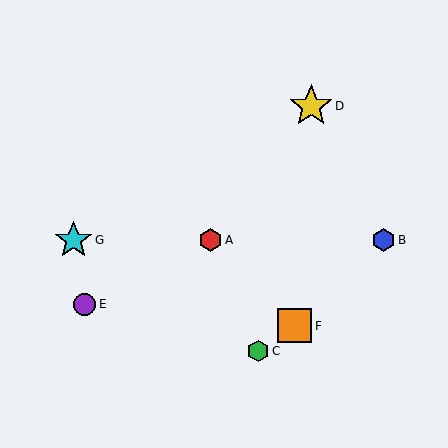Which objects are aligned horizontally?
Objects A, B, G are aligned horizontally.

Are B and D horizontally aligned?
No, B is at y≈240 and D is at y≈106.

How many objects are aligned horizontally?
3 objects (A, B, G) are aligned horizontally.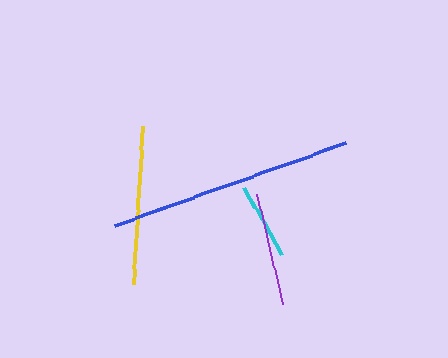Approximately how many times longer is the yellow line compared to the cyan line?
The yellow line is approximately 2.0 times the length of the cyan line.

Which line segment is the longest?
The blue line is the longest at approximately 245 pixels.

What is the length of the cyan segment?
The cyan segment is approximately 77 pixels long.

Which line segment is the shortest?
The cyan line is the shortest at approximately 77 pixels.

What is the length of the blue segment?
The blue segment is approximately 245 pixels long.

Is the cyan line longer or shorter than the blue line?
The blue line is longer than the cyan line.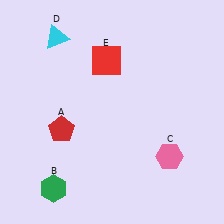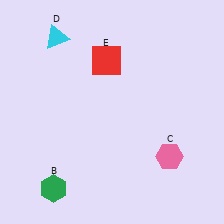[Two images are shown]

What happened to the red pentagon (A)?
The red pentagon (A) was removed in Image 2. It was in the bottom-left area of Image 1.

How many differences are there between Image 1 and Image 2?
There is 1 difference between the two images.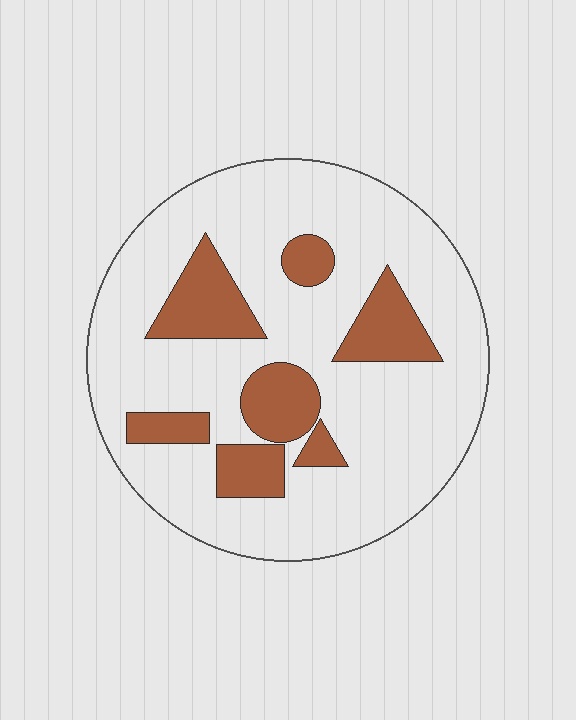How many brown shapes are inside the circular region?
7.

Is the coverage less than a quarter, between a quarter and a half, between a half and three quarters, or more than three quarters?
Less than a quarter.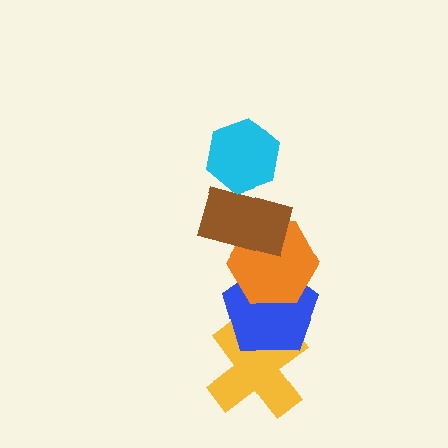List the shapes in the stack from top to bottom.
From top to bottom: the cyan hexagon, the brown rectangle, the orange hexagon, the blue pentagon, the yellow cross.